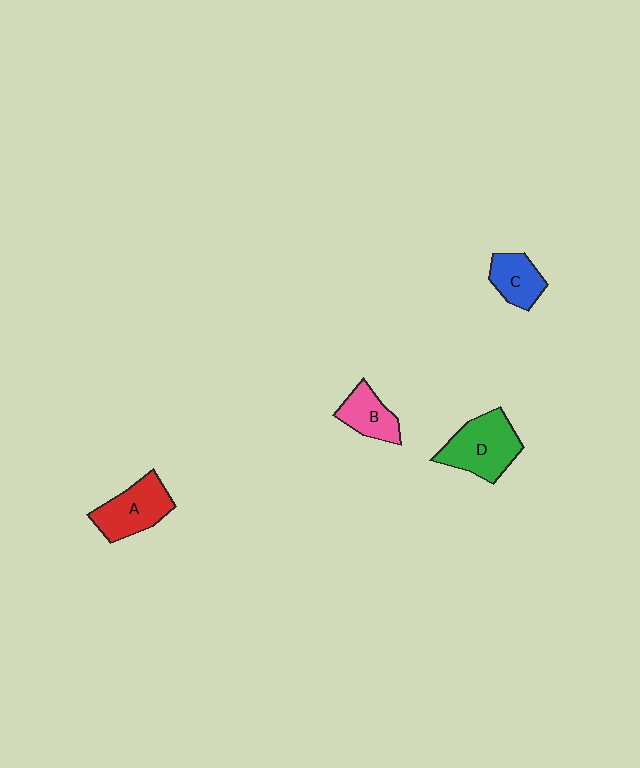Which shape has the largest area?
Shape D (green).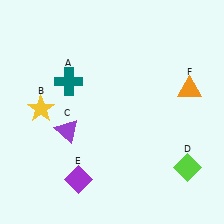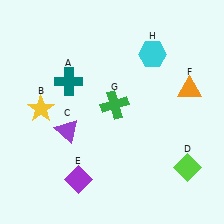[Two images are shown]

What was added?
A green cross (G), a cyan hexagon (H) were added in Image 2.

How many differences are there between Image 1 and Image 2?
There are 2 differences between the two images.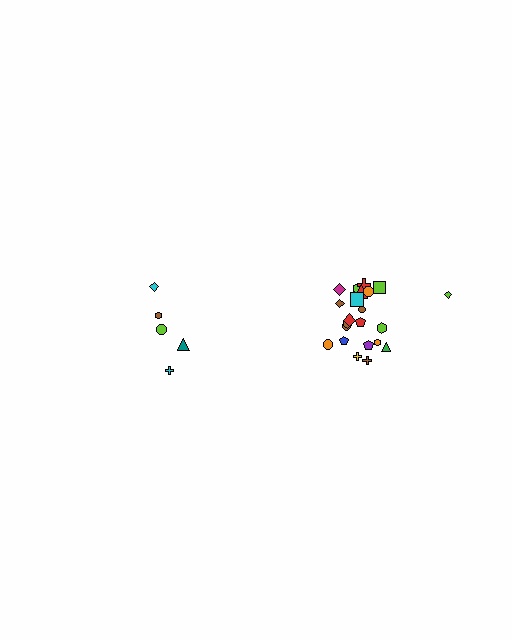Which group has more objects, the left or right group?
The right group.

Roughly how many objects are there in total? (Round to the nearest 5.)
Roughly 25 objects in total.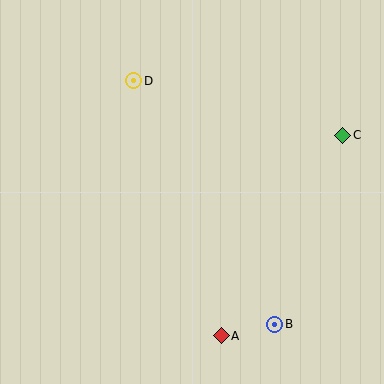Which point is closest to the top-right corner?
Point C is closest to the top-right corner.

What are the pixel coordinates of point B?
Point B is at (275, 324).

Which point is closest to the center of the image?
Point D at (134, 81) is closest to the center.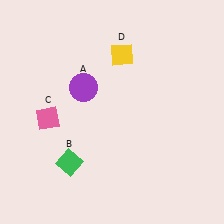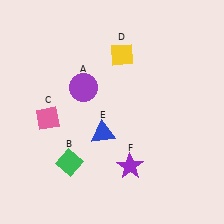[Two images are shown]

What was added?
A blue triangle (E), a purple star (F) were added in Image 2.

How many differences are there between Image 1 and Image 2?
There are 2 differences between the two images.